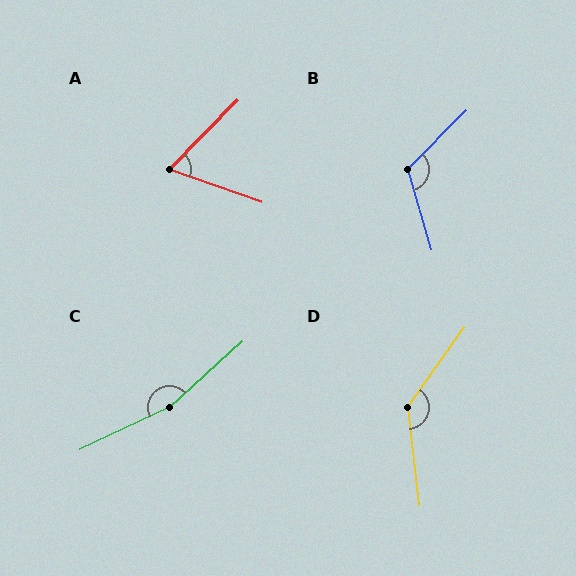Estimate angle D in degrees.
Approximately 138 degrees.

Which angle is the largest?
C, at approximately 163 degrees.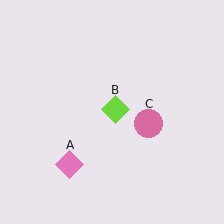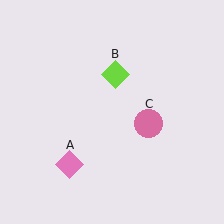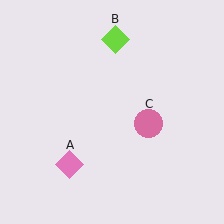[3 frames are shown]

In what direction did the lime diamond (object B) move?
The lime diamond (object B) moved up.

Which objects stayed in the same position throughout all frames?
Pink diamond (object A) and pink circle (object C) remained stationary.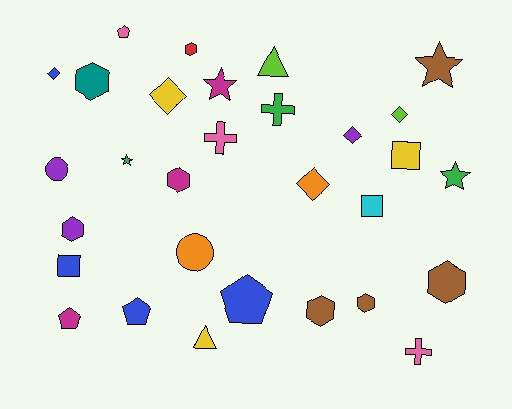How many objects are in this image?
There are 30 objects.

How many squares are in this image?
There are 3 squares.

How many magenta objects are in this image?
There are 3 magenta objects.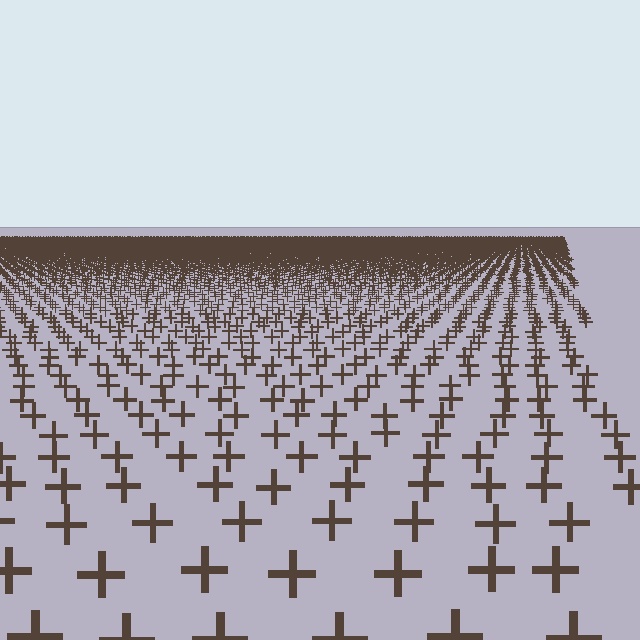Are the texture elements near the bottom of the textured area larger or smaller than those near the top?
Larger. Near the bottom, elements are closer to the viewer and appear at a bigger on-screen size.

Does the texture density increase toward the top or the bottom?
Density increases toward the top.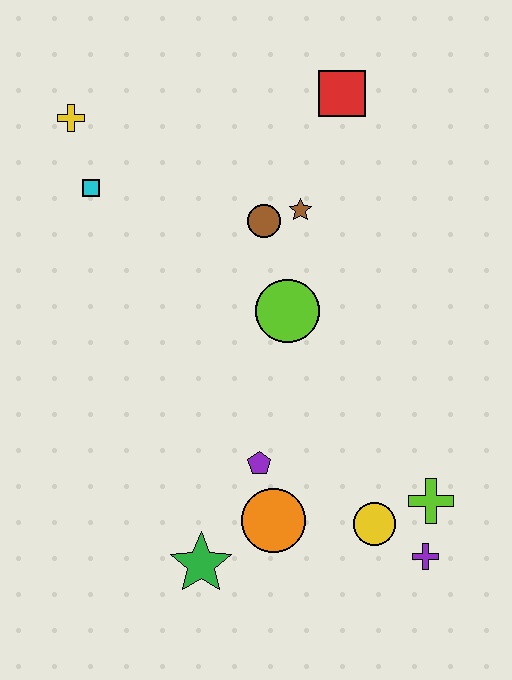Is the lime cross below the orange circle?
No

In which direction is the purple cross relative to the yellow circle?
The purple cross is to the right of the yellow circle.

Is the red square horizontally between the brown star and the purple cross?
Yes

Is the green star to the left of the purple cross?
Yes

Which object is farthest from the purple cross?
The yellow cross is farthest from the purple cross.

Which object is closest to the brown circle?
The brown star is closest to the brown circle.